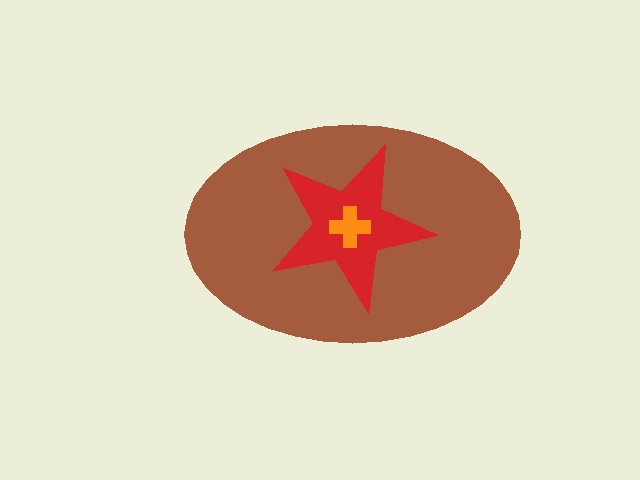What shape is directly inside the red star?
The orange cross.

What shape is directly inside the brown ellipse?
The red star.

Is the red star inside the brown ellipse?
Yes.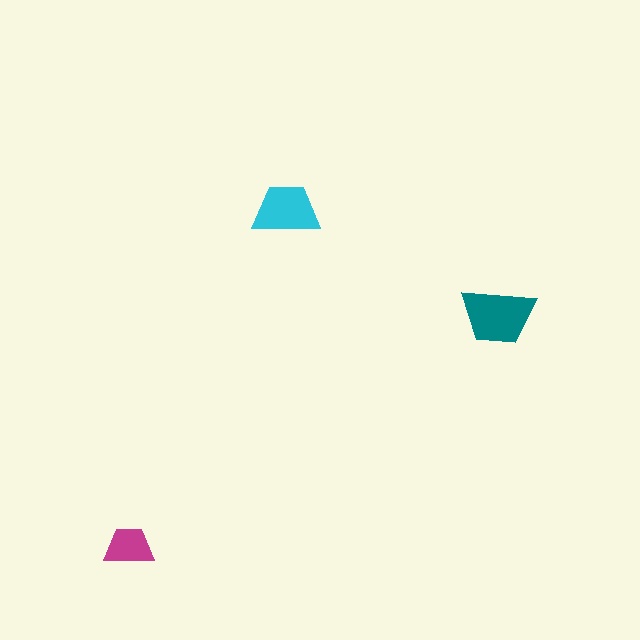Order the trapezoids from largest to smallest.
the teal one, the cyan one, the magenta one.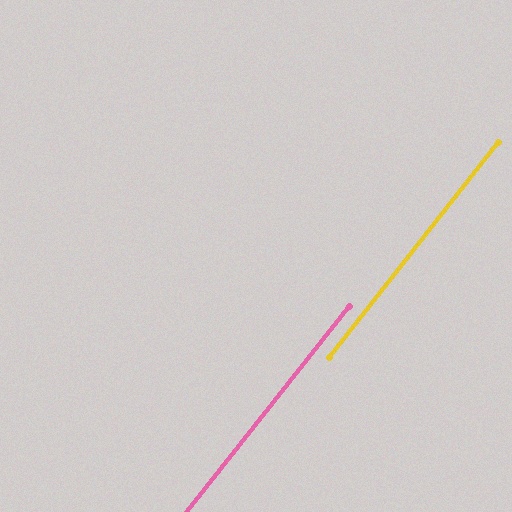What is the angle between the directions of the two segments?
Approximately 0 degrees.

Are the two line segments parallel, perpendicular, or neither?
Parallel — their directions differ by only 0.3°.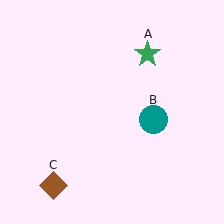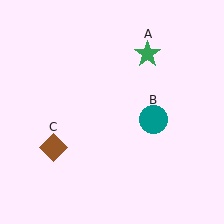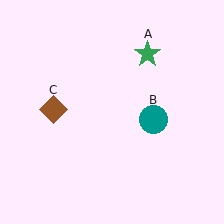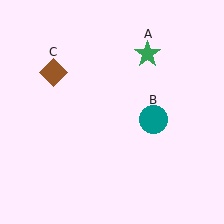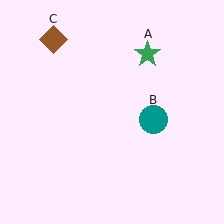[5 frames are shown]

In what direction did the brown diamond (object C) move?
The brown diamond (object C) moved up.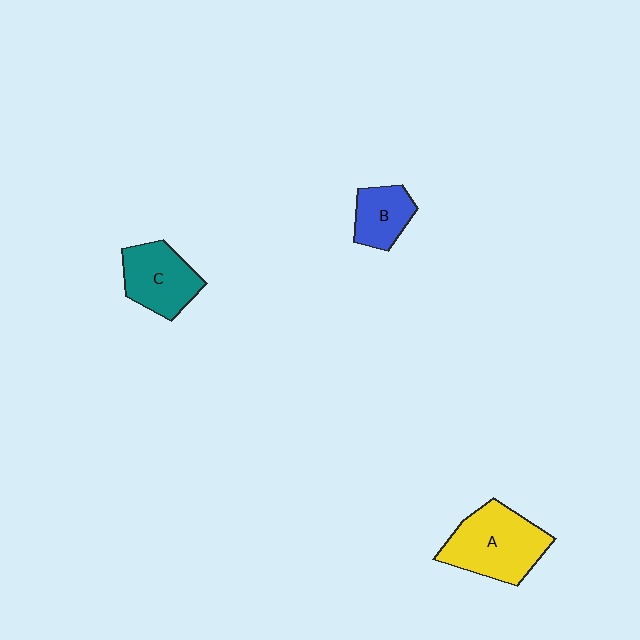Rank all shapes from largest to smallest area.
From largest to smallest: A (yellow), C (teal), B (blue).